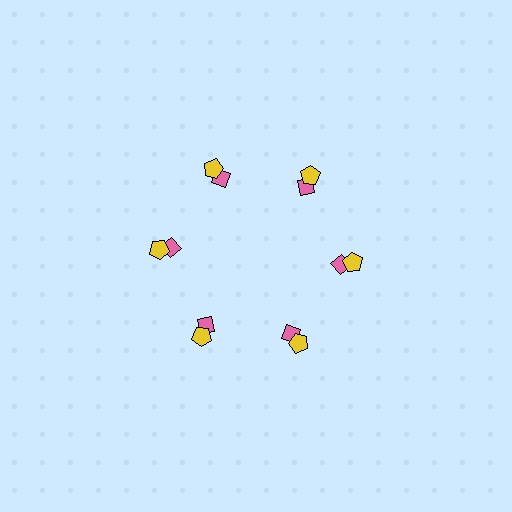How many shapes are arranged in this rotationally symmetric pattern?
There are 12 shapes, arranged in 6 groups of 2.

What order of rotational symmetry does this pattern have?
This pattern has 6-fold rotational symmetry.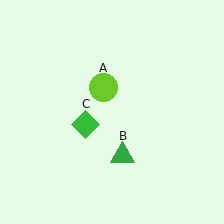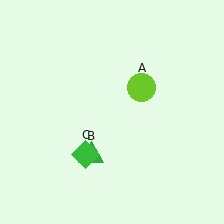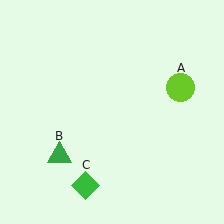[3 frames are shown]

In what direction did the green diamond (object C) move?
The green diamond (object C) moved down.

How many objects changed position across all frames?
3 objects changed position: lime circle (object A), green triangle (object B), green diamond (object C).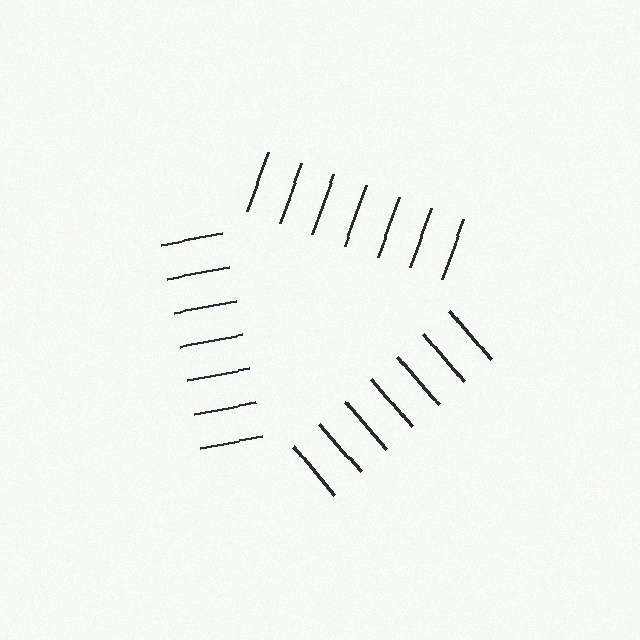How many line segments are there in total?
21 — 7 along each of the 3 edges.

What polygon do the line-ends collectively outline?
An illusory triangle — the line segments terminate on its edges but no continuous stroke is drawn.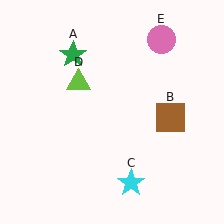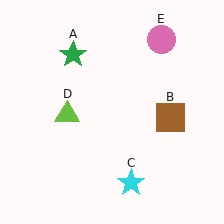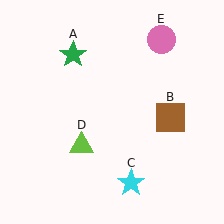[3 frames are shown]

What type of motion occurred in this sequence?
The lime triangle (object D) rotated counterclockwise around the center of the scene.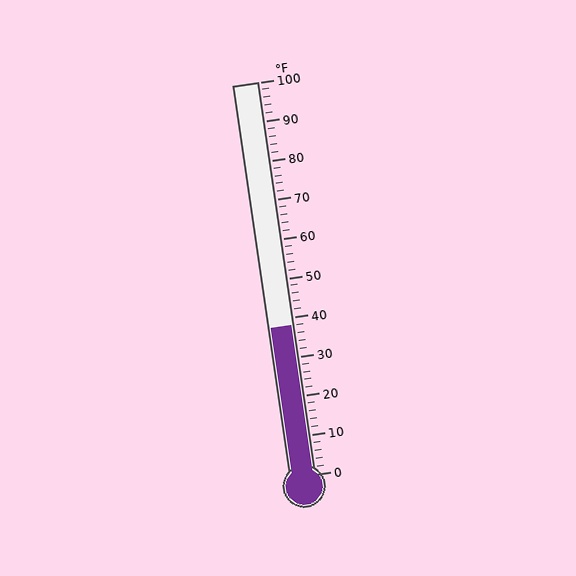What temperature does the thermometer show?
The thermometer shows approximately 38°F.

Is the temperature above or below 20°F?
The temperature is above 20°F.